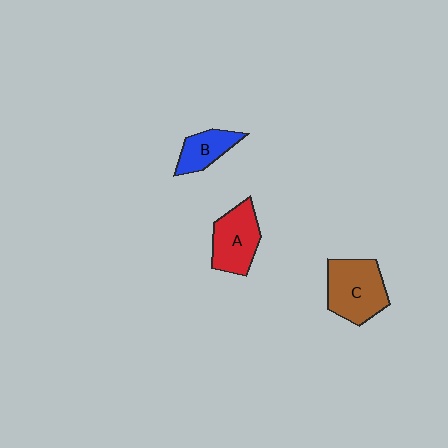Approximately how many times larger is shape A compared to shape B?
Approximately 1.5 times.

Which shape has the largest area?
Shape C (brown).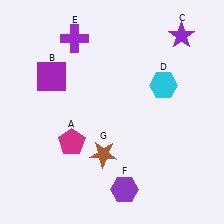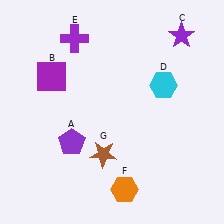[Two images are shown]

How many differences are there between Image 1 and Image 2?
There are 2 differences between the two images.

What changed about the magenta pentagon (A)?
In Image 1, A is magenta. In Image 2, it changed to purple.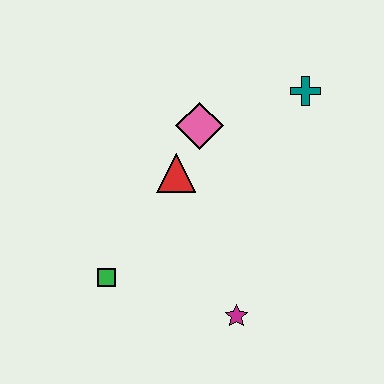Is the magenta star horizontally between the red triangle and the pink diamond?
No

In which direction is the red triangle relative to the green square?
The red triangle is above the green square.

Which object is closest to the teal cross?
The pink diamond is closest to the teal cross.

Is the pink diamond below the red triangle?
No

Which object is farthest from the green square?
The teal cross is farthest from the green square.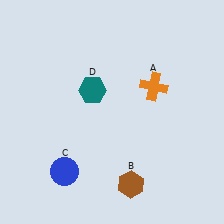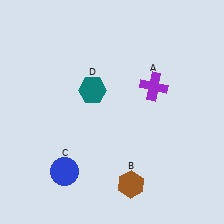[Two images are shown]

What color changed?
The cross (A) changed from orange in Image 1 to purple in Image 2.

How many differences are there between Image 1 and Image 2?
There is 1 difference between the two images.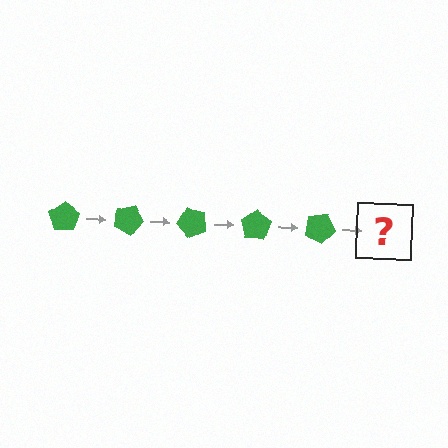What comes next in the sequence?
The next element should be a green pentagon rotated 125 degrees.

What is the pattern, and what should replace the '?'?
The pattern is that the pentagon rotates 25 degrees each step. The '?' should be a green pentagon rotated 125 degrees.